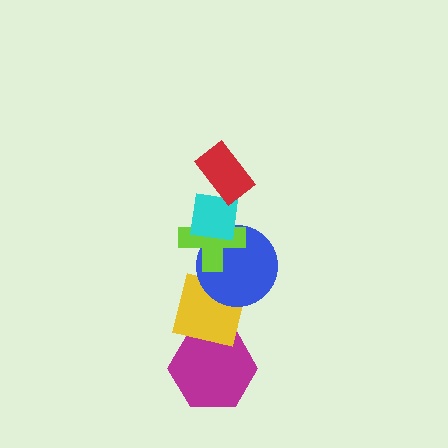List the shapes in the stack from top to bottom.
From top to bottom: the red rectangle, the cyan square, the lime cross, the blue circle, the yellow square, the magenta hexagon.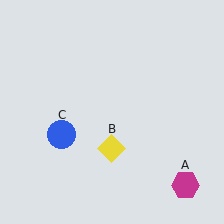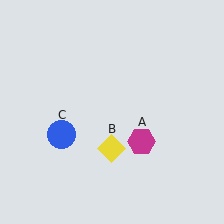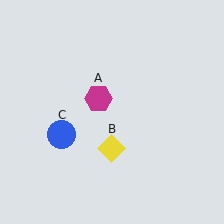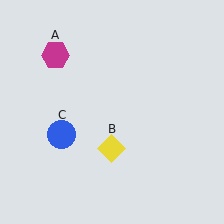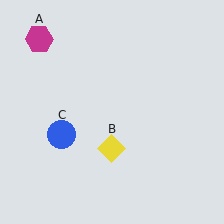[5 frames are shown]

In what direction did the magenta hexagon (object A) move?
The magenta hexagon (object A) moved up and to the left.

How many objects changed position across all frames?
1 object changed position: magenta hexagon (object A).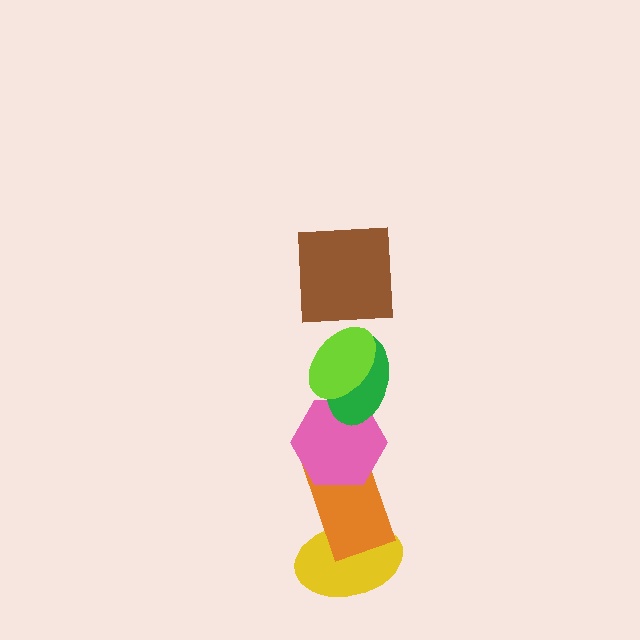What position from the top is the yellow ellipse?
The yellow ellipse is 6th from the top.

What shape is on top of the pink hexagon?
The green ellipse is on top of the pink hexagon.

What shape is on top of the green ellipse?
The lime ellipse is on top of the green ellipse.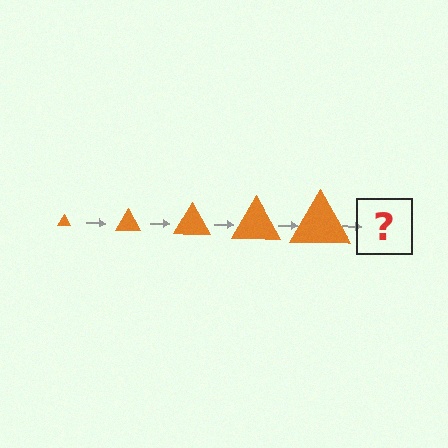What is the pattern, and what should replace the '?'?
The pattern is that the triangle gets progressively larger each step. The '?' should be an orange triangle, larger than the previous one.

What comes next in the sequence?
The next element should be an orange triangle, larger than the previous one.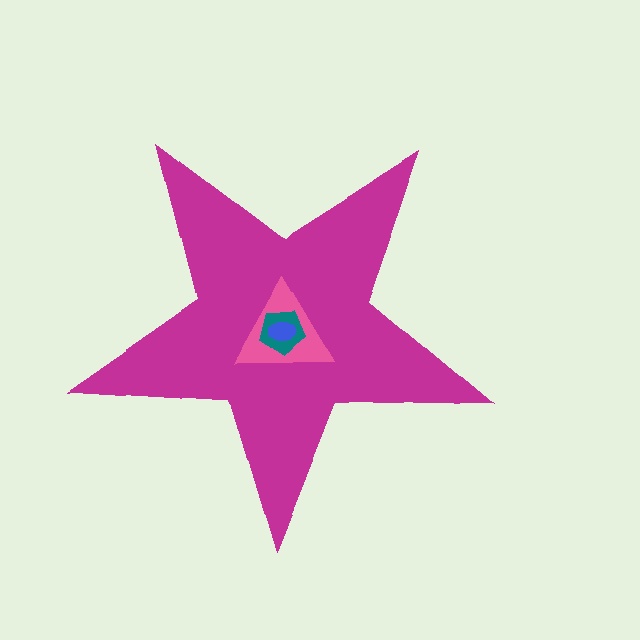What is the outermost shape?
The magenta star.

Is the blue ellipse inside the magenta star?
Yes.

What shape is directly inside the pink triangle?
The teal pentagon.